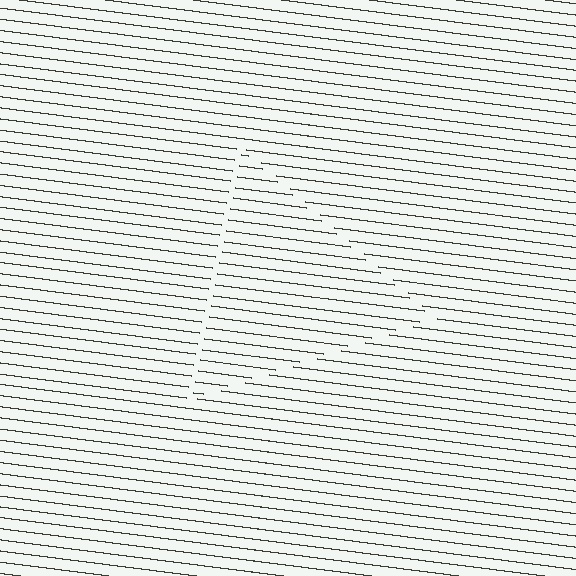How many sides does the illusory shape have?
3 sides — the line-ends trace a triangle.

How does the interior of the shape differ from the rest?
The interior of the shape contains the same grating, shifted by half a period — the contour is defined by the phase discontinuity where line-ends from the inner and outer gratings abut.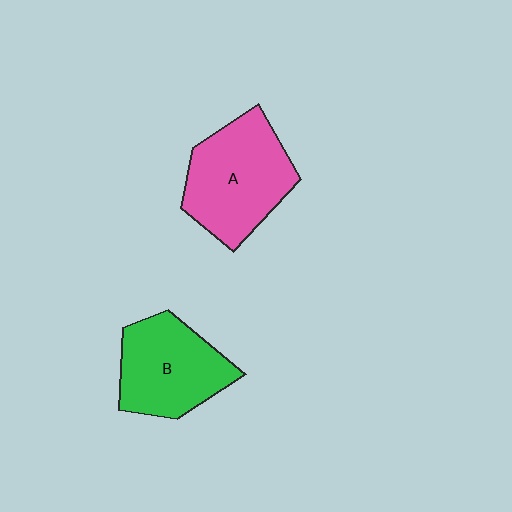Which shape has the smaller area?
Shape B (green).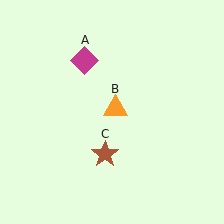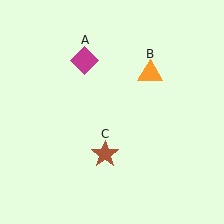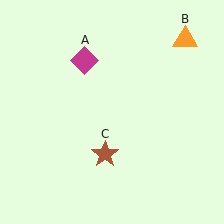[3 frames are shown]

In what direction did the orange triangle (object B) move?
The orange triangle (object B) moved up and to the right.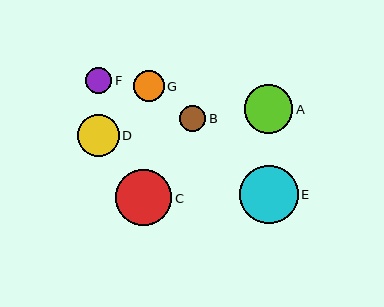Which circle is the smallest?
Circle B is the smallest with a size of approximately 26 pixels.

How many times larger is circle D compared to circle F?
Circle D is approximately 1.6 times the size of circle F.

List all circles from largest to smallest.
From largest to smallest: E, C, A, D, G, F, B.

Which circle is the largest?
Circle E is the largest with a size of approximately 58 pixels.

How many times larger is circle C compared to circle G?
Circle C is approximately 1.8 times the size of circle G.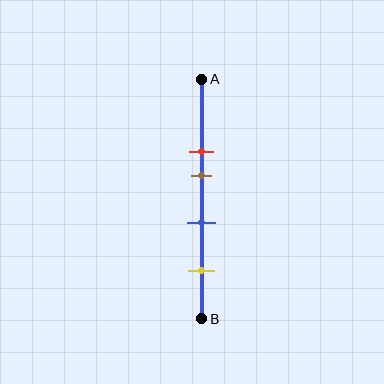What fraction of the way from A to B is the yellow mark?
The yellow mark is approximately 80% (0.8) of the way from A to B.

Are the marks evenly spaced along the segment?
No, the marks are not evenly spaced.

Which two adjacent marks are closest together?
The red and brown marks are the closest adjacent pair.